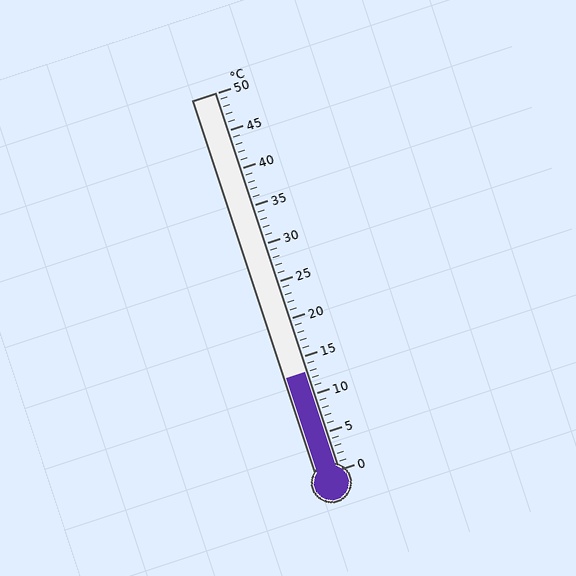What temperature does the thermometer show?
The thermometer shows approximately 13°C.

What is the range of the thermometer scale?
The thermometer scale ranges from 0°C to 50°C.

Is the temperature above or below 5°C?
The temperature is above 5°C.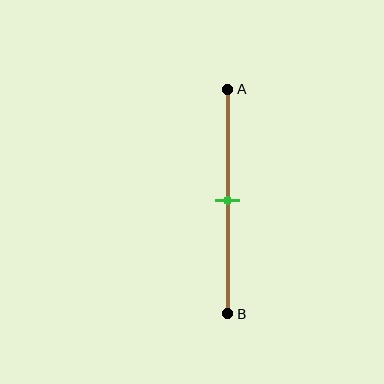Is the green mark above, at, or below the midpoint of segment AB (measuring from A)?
The green mark is approximately at the midpoint of segment AB.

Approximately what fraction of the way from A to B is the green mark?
The green mark is approximately 50% of the way from A to B.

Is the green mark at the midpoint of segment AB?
Yes, the mark is approximately at the midpoint.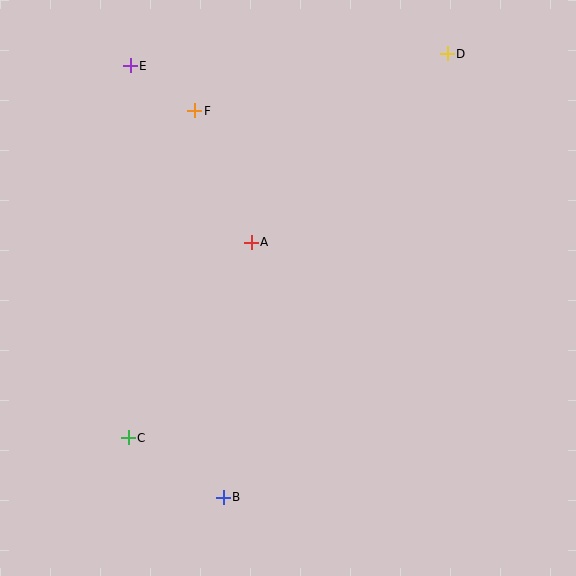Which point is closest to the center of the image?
Point A at (251, 242) is closest to the center.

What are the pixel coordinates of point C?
Point C is at (128, 438).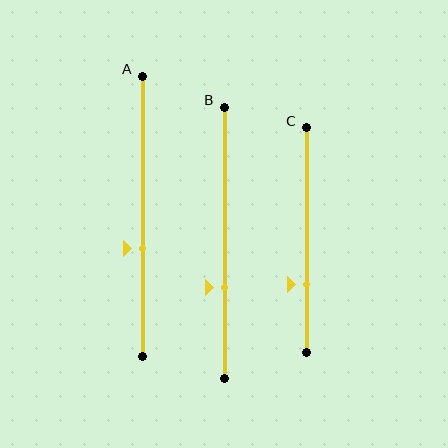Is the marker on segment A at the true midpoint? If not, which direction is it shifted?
No, the marker on segment A is shifted downward by about 12% of the segment length.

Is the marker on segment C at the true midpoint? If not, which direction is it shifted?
No, the marker on segment C is shifted downward by about 20% of the segment length.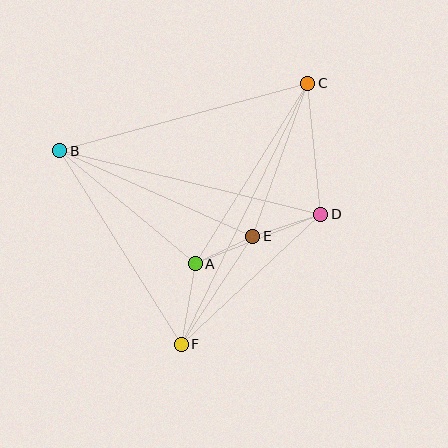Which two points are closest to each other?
Points A and E are closest to each other.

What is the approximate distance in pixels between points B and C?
The distance between B and C is approximately 257 pixels.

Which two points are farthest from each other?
Points C and F are farthest from each other.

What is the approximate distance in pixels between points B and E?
The distance between B and E is approximately 211 pixels.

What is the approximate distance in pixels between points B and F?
The distance between B and F is approximately 228 pixels.